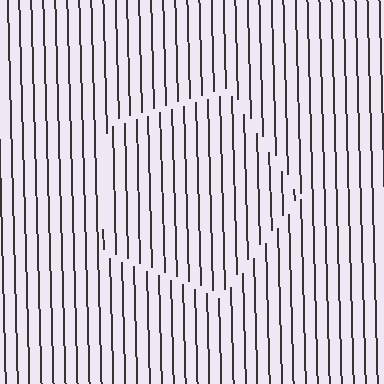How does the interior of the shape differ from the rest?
The interior of the shape contains the same grating, shifted by half a period — the contour is defined by the phase discontinuity where line-ends from the inner and outer gratings abut.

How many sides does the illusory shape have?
5 sides — the line-ends trace a pentagon.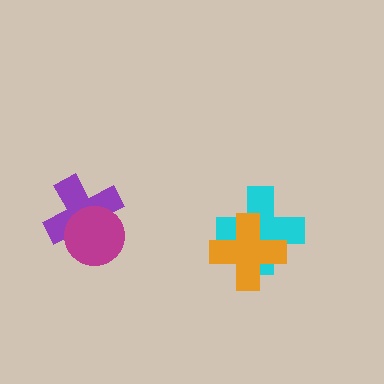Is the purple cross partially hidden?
Yes, it is partially covered by another shape.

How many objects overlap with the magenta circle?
1 object overlaps with the magenta circle.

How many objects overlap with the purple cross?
1 object overlaps with the purple cross.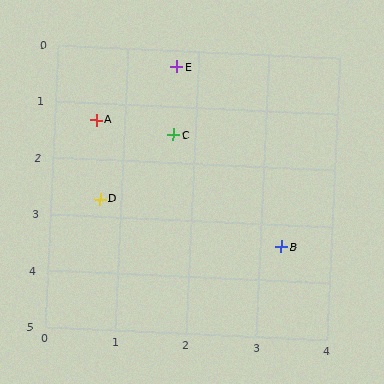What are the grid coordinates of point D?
Point D is at approximately (0.7, 2.7).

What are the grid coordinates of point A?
Point A is at approximately (0.6, 1.3).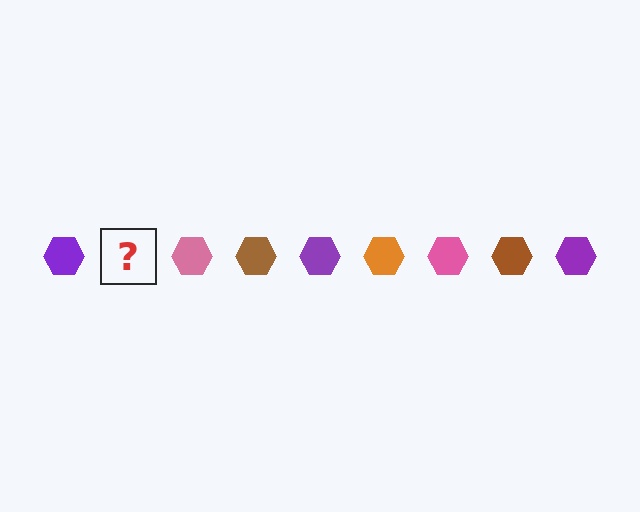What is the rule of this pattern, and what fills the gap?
The rule is that the pattern cycles through purple, orange, pink, brown hexagons. The gap should be filled with an orange hexagon.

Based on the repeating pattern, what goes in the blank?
The blank should be an orange hexagon.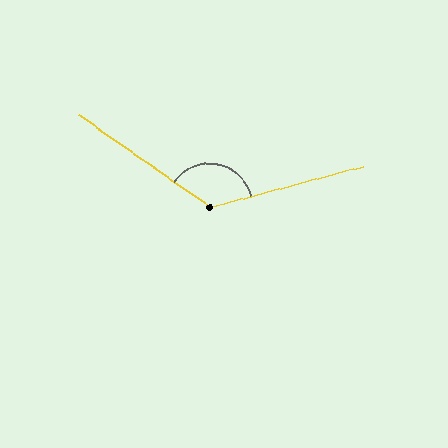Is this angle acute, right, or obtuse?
It is obtuse.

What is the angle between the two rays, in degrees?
Approximately 130 degrees.